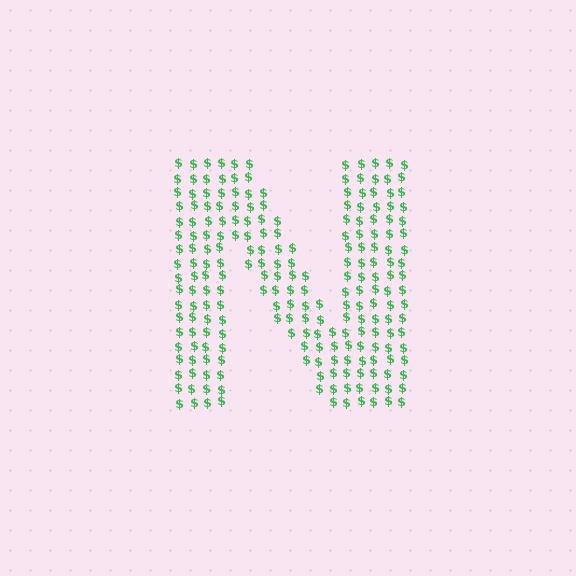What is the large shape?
The large shape is the letter N.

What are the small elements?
The small elements are dollar signs.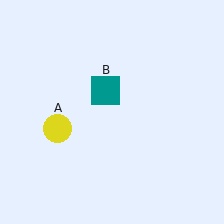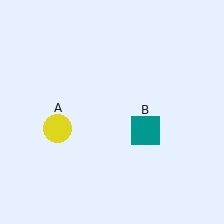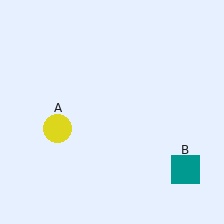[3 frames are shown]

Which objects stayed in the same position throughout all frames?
Yellow circle (object A) remained stationary.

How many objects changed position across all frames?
1 object changed position: teal square (object B).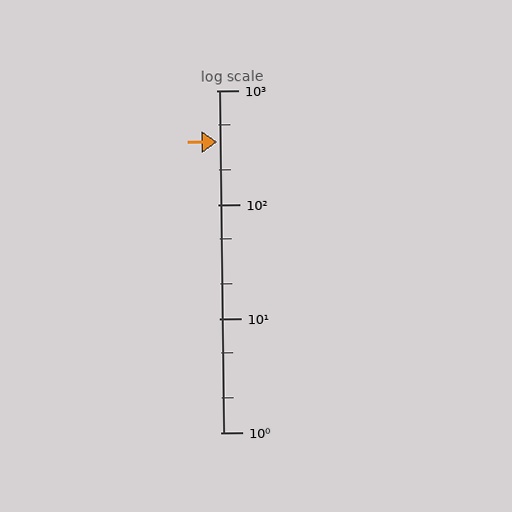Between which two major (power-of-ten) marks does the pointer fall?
The pointer is between 100 and 1000.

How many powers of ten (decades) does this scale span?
The scale spans 3 decades, from 1 to 1000.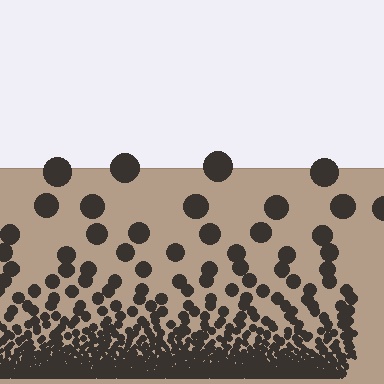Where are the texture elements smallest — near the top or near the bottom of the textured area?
Near the bottom.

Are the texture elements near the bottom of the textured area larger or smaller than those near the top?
Smaller. The gradient is inverted — elements near the bottom are smaller and denser.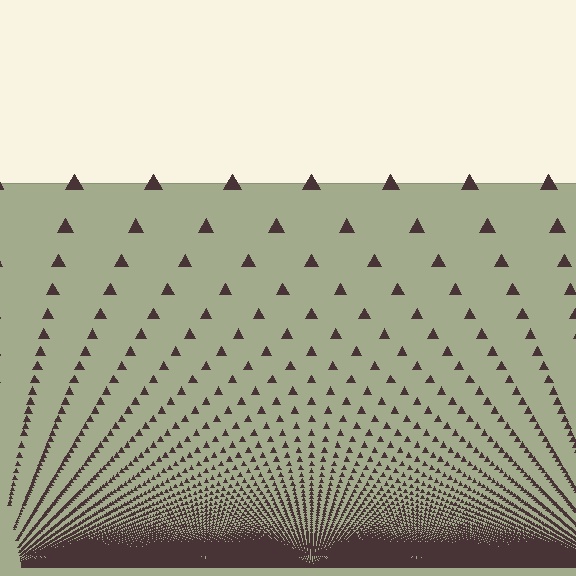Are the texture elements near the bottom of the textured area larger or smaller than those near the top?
Smaller. The gradient is inverted — elements near the bottom are smaller and denser.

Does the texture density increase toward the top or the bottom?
Density increases toward the bottom.